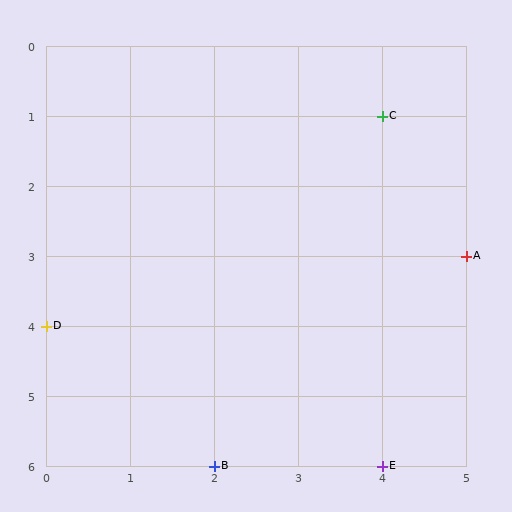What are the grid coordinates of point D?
Point D is at grid coordinates (0, 4).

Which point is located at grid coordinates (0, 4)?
Point D is at (0, 4).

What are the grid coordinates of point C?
Point C is at grid coordinates (4, 1).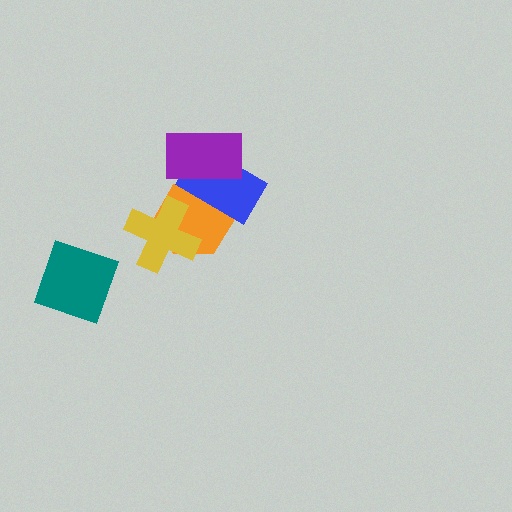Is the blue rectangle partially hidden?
Yes, it is partially covered by another shape.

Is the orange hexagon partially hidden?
Yes, it is partially covered by another shape.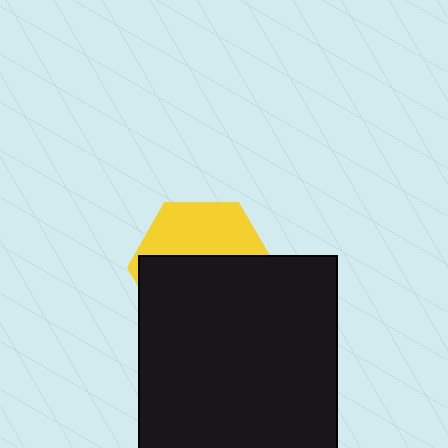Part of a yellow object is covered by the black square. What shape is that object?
It is a hexagon.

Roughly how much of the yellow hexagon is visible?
A small part of it is visible (roughly 40%).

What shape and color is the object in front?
The object in front is a black square.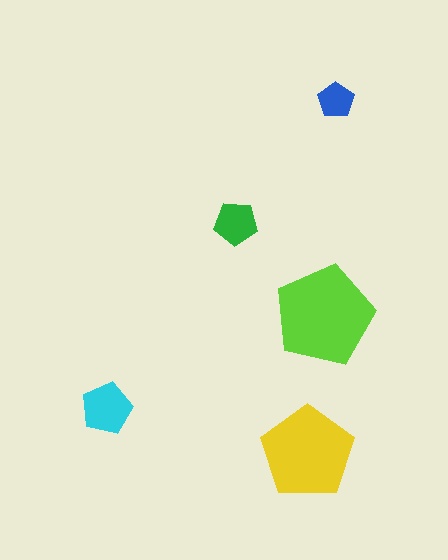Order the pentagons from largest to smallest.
the lime one, the yellow one, the cyan one, the green one, the blue one.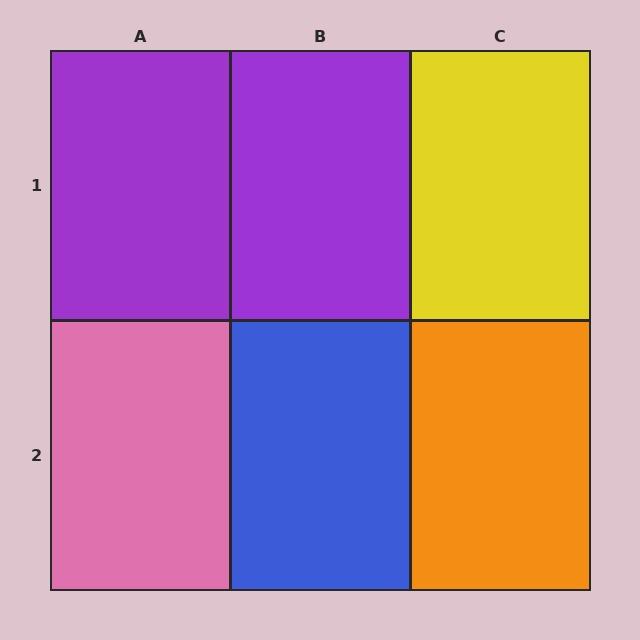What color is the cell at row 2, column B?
Blue.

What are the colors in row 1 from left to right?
Purple, purple, yellow.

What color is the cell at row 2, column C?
Orange.